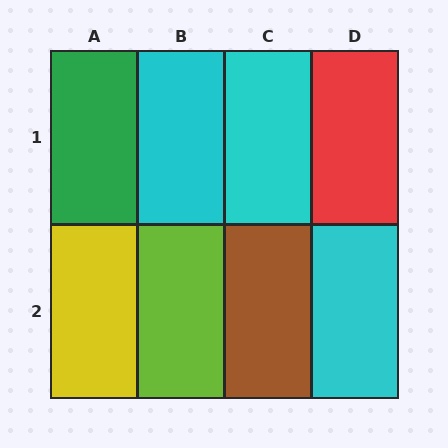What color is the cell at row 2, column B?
Lime.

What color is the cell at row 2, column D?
Cyan.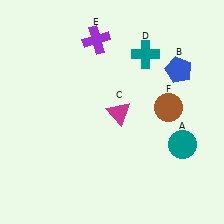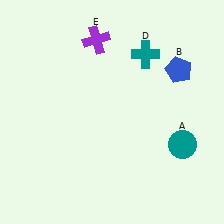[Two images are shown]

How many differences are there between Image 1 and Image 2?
There are 2 differences between the two images.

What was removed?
The magenta triangle (C), the brown circle (F) were removed in Image 2.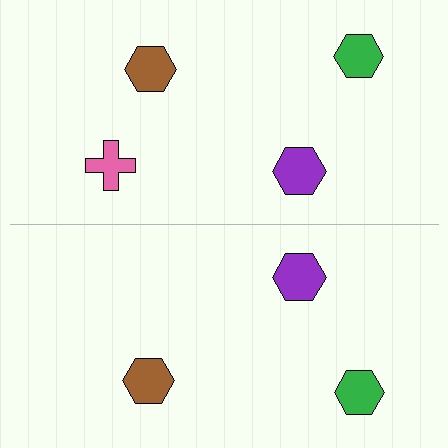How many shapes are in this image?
There are 7 shapes in this image.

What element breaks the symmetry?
A pink cross is missing from the bottom side.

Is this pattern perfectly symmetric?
No, the pattern is not perfectly symmetric. A pink cross is missing from the bottom side.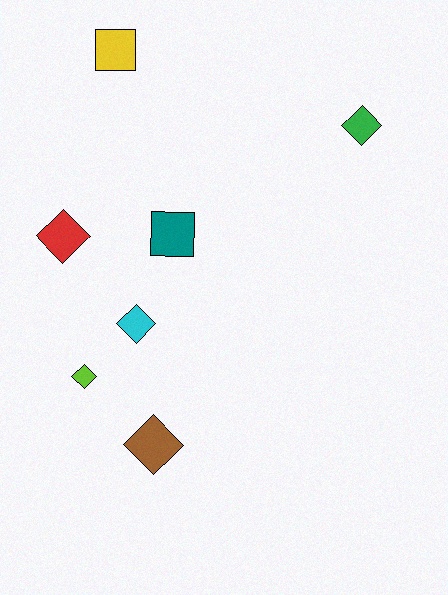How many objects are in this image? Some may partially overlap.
There are 7 objects.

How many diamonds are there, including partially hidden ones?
There are 5 diamonds.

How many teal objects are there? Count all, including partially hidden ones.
There is 1 teal object.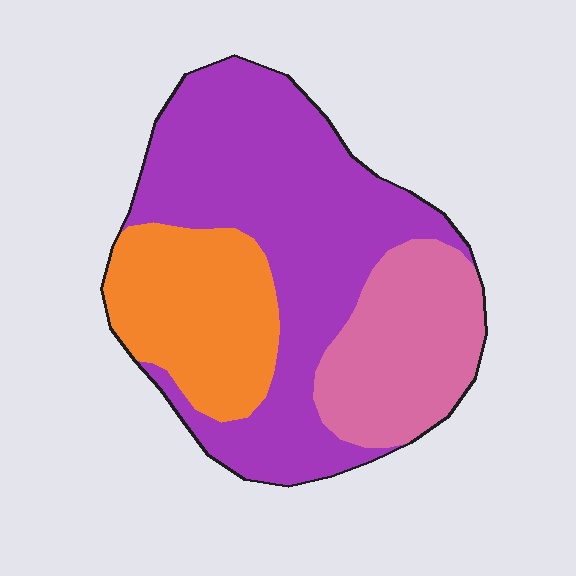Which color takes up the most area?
Purple, at roughly 55%.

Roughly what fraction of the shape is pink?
Pink covers about 25% of the shape.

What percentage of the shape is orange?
Orange takes up about one quarter (1/4) of the shape.